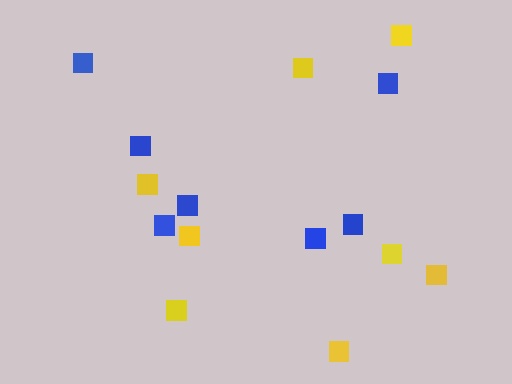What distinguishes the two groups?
There are 2 groups: one group of blue squares (7) and one group of yellow squares (8).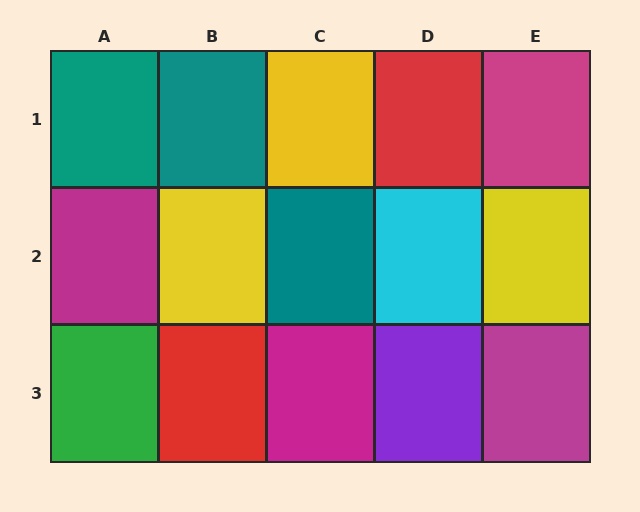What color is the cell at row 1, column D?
Red.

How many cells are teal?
3 cells are teal.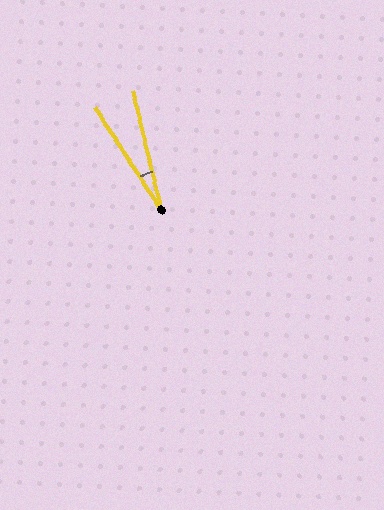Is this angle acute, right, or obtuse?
It is acute.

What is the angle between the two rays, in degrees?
Approximately 19 degrees.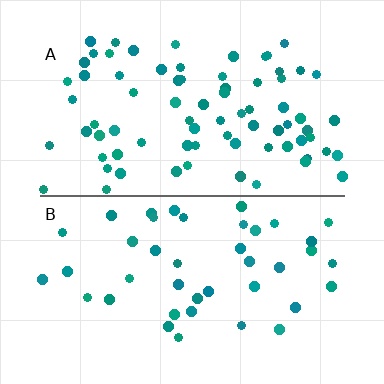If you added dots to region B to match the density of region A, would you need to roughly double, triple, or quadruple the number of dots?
Approximately double.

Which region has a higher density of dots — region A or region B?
A (the top).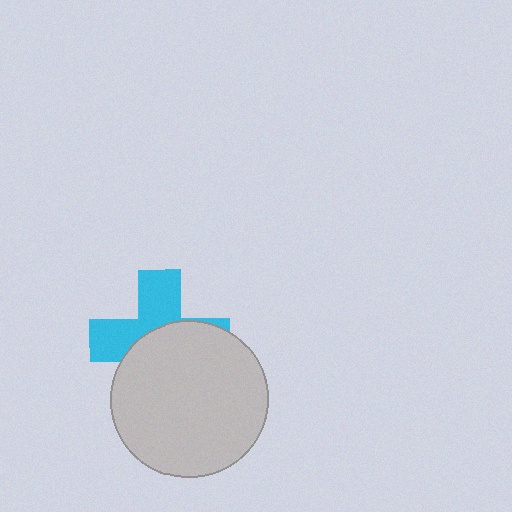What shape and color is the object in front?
The object in front is a light gray circle.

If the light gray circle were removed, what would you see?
You would see the complete cyan cross.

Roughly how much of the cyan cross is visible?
A small part of it is visible (roughly 45%).